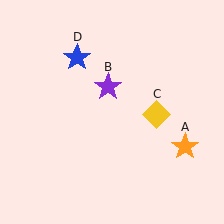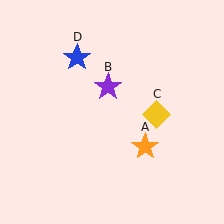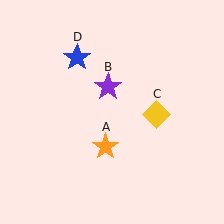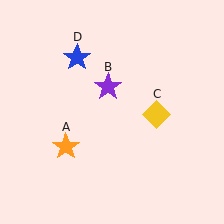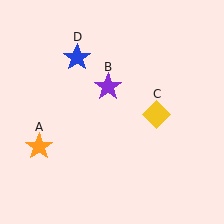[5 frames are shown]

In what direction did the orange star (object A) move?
The orange star (object A) moved left.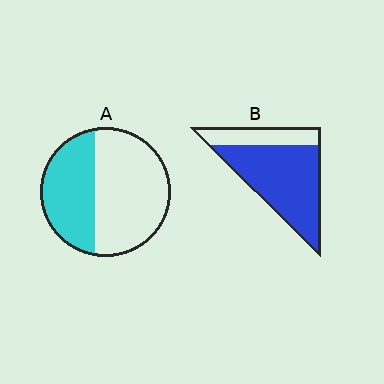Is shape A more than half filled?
No.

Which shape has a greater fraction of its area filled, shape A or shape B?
Shape B.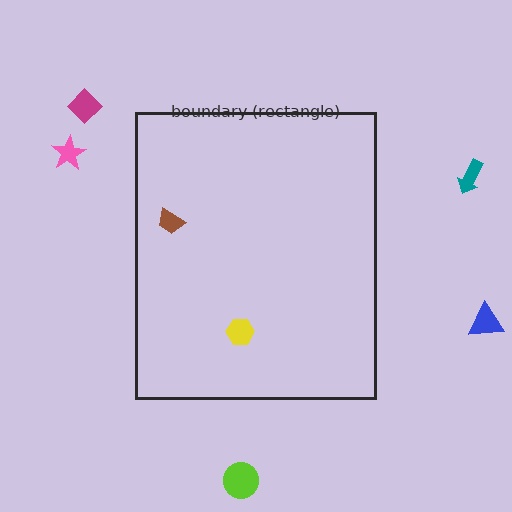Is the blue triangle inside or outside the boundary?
Outside.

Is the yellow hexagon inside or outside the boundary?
Inside.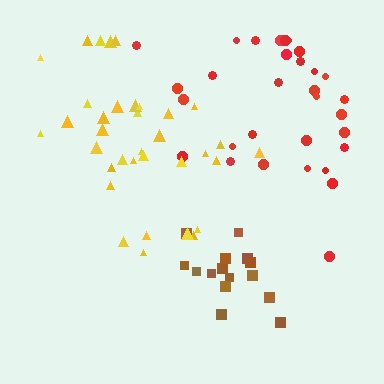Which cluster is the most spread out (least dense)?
Red.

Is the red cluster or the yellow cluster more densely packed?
Yellow.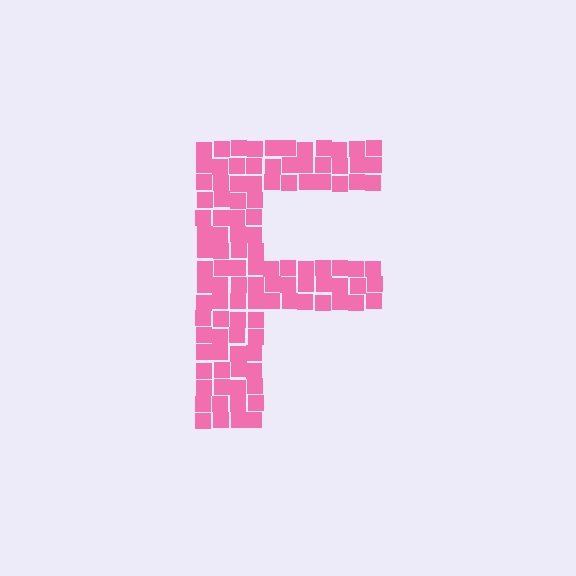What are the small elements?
The small elements are squares.